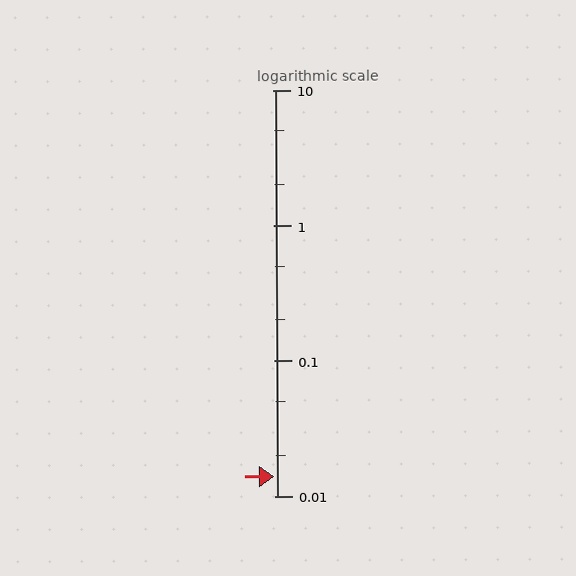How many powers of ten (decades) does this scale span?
The scale spans 3 decades, from 0.01 to 10.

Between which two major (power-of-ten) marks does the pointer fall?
The pointer is between 0.01 and 0.1.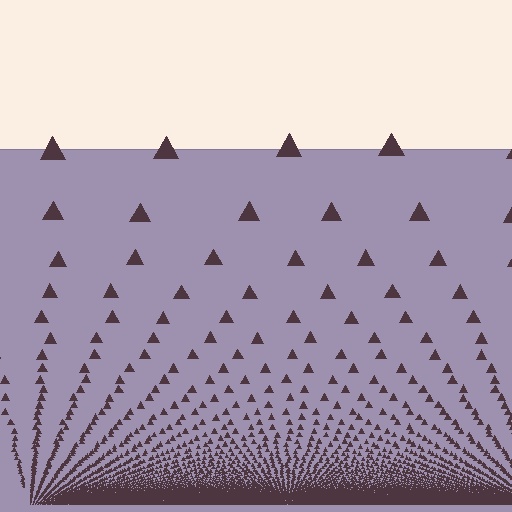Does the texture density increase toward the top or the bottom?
Density increases toward the bottom.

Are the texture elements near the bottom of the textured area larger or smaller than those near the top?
Smaller. The gradient is inverted — elements near the bottom are smaller and denser.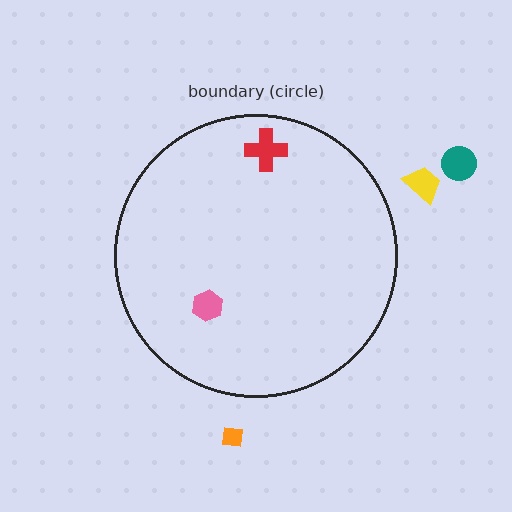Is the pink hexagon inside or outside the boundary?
Inside.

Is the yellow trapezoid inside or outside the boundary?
Outside.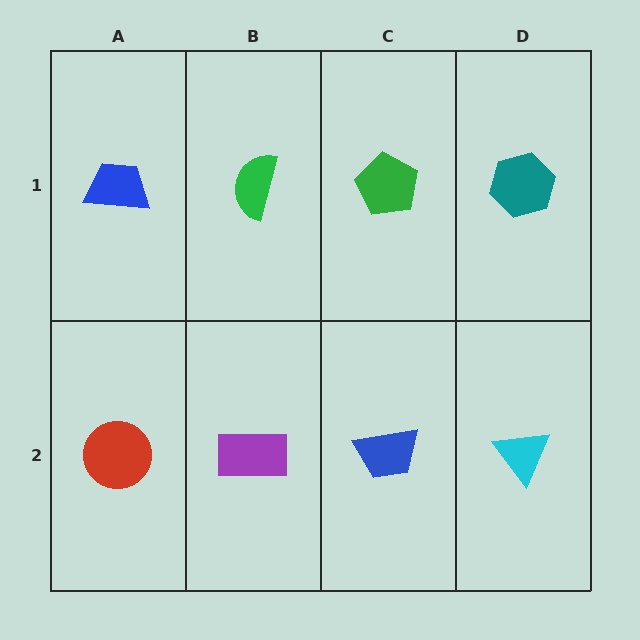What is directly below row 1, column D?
A cyan triangle.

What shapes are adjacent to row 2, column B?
A green semicircle (row 1, column B), a red circle (row 2, column A), a blue trapezoid (row 2, column C).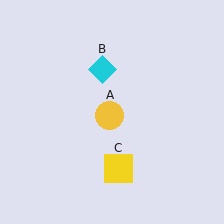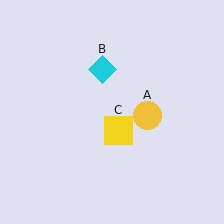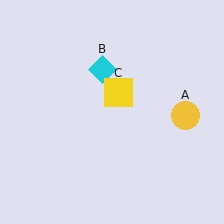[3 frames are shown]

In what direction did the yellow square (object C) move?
The yellow square (object C) moved up.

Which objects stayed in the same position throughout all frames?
Cyan diamond (object B) remained stationary.